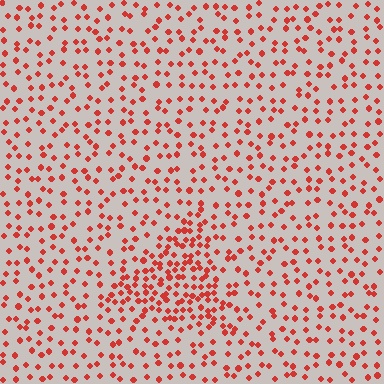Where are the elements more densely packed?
The elements are more densely packed inside the triangle boundary.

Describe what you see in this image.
The image contains small red elements arranged at two different densities. A triangle-shaped region is visible where the elements are more densely packed than the surrounding area.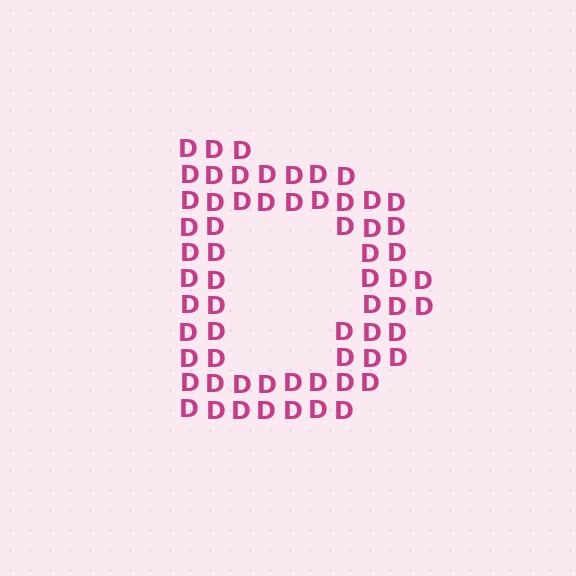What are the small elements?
The small elements are letter D's.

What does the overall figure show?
The overall figure shows the letter D.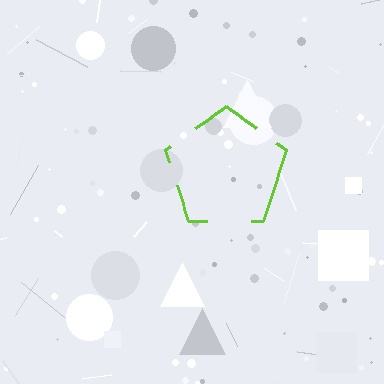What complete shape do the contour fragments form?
The contour fragments form a pentagon.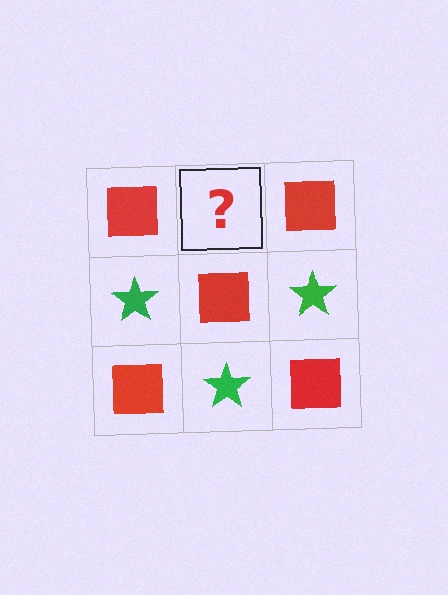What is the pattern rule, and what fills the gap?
The rule is that it alternates red square and green star in a checkerboard pattern. The gap should be filled with a green star.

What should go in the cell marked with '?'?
The missing cell should contain a green star.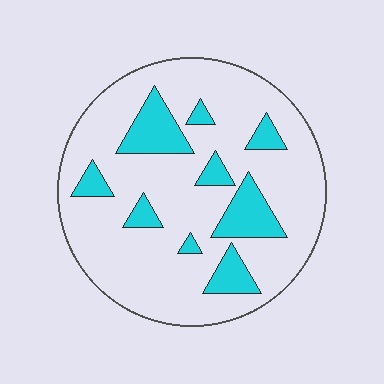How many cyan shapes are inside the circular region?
9.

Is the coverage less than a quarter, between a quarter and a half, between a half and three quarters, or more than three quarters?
Less than a quarter.